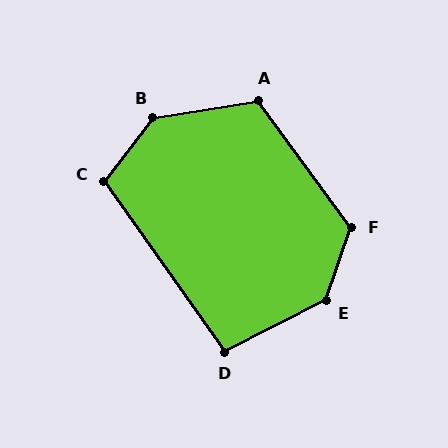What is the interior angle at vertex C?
Approximately 107 degrees (obtuse).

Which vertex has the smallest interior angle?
D, at approximately 99 degrees.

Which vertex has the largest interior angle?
B, at approximately 137 degrees.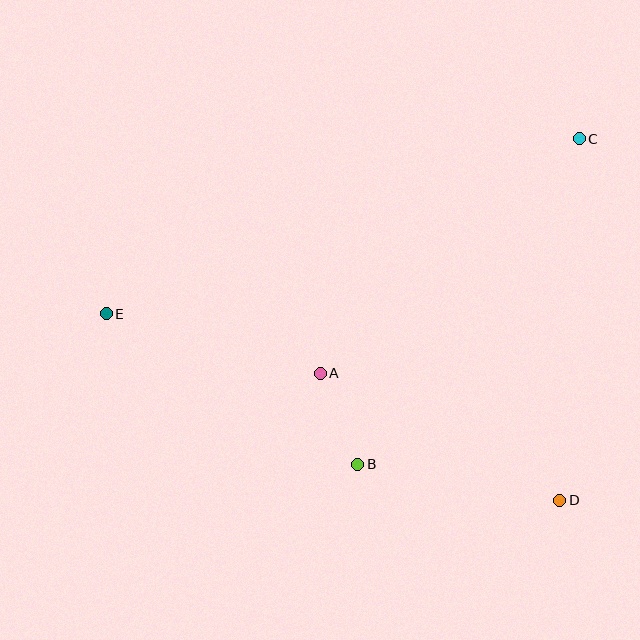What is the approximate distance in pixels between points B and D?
The distance between B and D is approximately 205 pixels.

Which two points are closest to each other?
Points A and B are closest to each other.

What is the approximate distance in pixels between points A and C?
The distance between A and C is approximately 350 pixels.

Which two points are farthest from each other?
Points C and E are farthest from each other.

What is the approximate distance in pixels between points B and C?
The distance between B and C is approximately 393 pixels.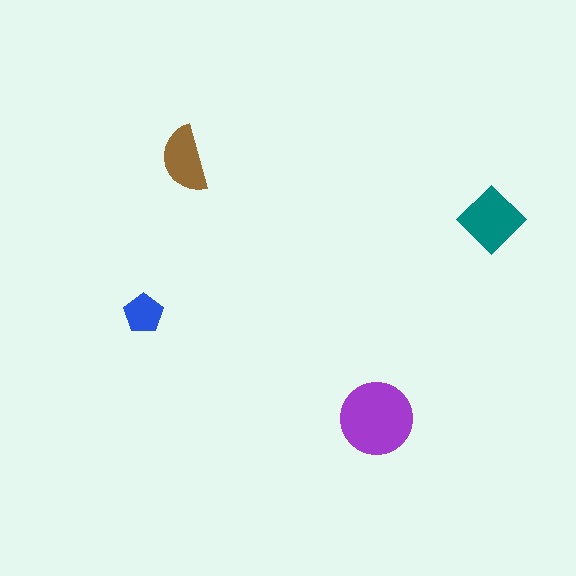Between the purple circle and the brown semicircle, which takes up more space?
The purple circle.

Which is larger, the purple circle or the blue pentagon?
The purple circle.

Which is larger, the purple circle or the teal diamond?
The purple circle.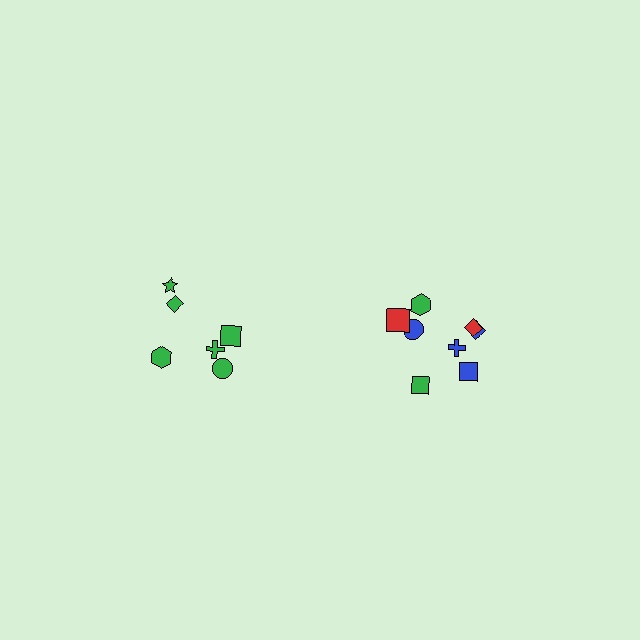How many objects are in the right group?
There are 8 objects.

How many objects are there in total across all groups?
There are 14 objects.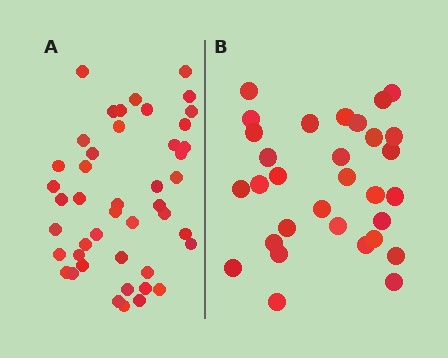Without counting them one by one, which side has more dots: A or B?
Region A (the left region) has more dots.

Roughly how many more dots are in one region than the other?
Region A has approximately 15 more dots than region B.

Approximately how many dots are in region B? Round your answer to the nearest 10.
About 30 dots. (The exact count is 31, which rounds to 30.)